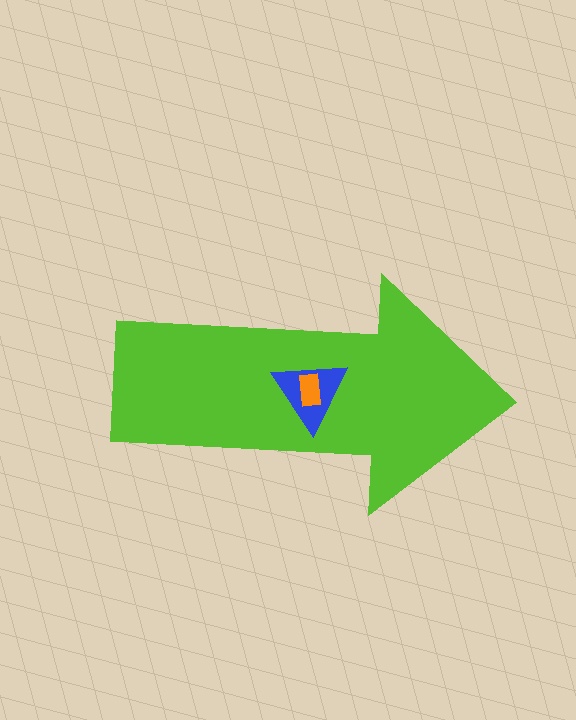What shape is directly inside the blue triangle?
The orange rectangle.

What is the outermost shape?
The lime arrow.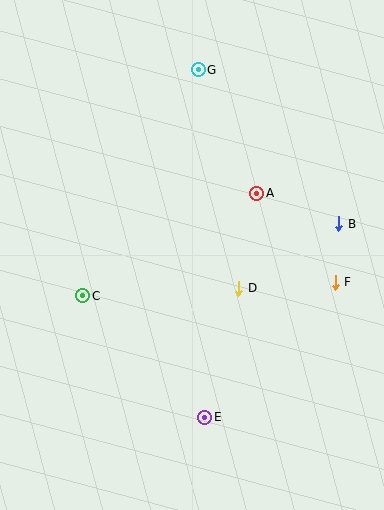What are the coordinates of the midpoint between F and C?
The midpoint between F and C is at (209, 289).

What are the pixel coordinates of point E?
Point E is at (205, 417).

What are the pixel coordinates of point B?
Point B is at (339, 224).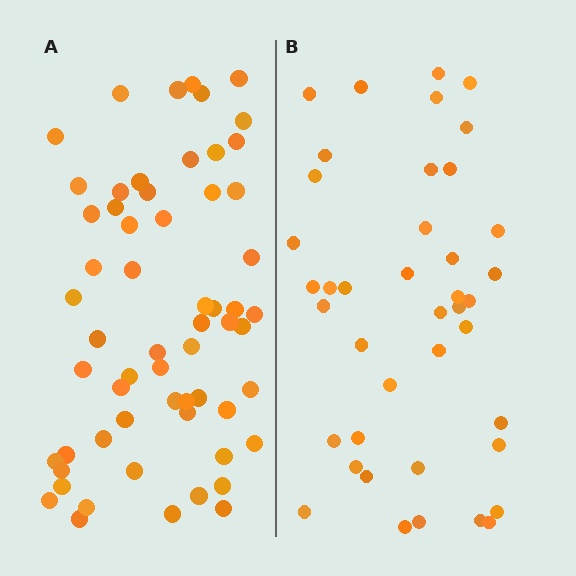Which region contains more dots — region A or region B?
Region A (the left region) has more dots.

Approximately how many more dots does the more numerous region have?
Region A has approximately 20 more dots than region B.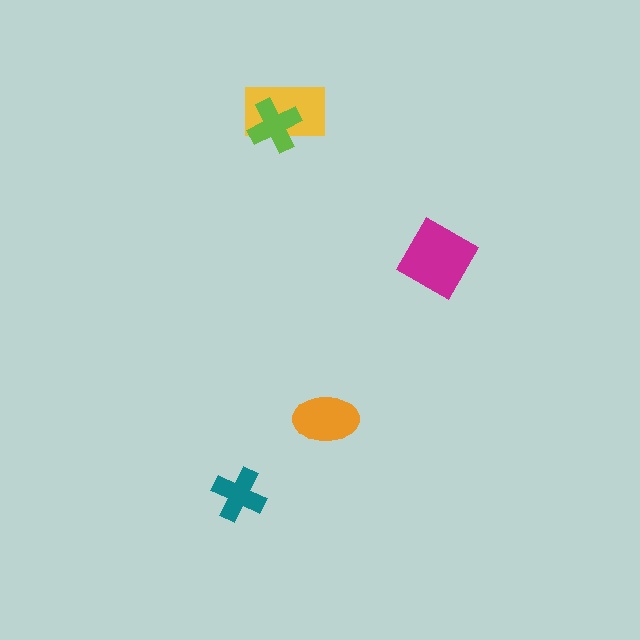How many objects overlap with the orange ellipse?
0 objects overlap with the orange ellipse.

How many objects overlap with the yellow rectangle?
1 object overlaps with the yellow rectangle.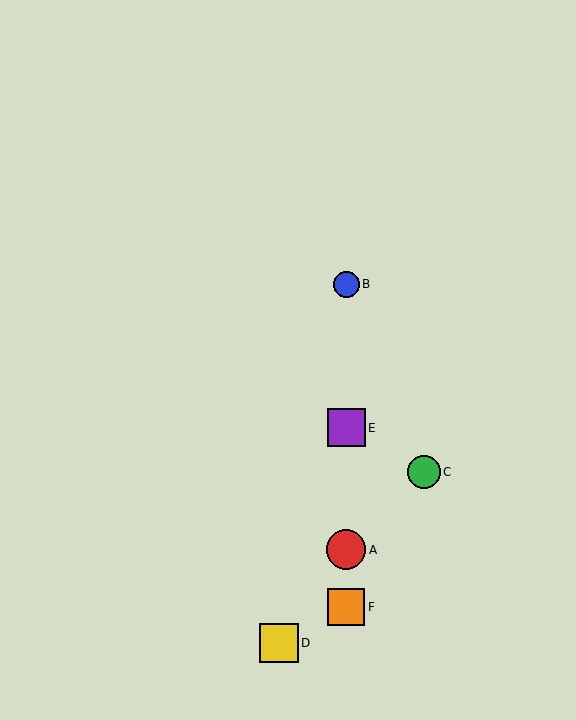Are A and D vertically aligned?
No, A is at x≈346 and D is at x≈279.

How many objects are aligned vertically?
4 objects (A, B, E, F) are aligned vertically.